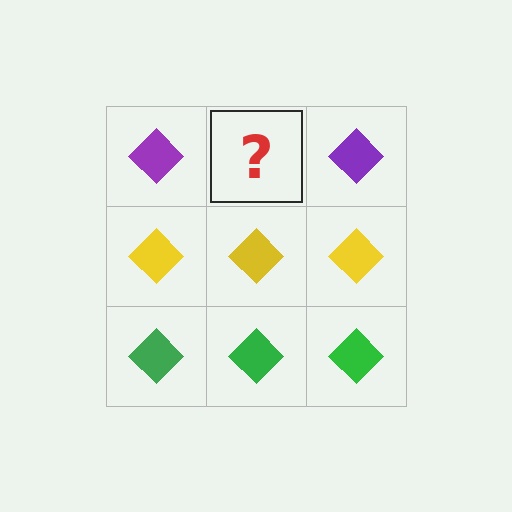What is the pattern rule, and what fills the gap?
The rule is that each row has a consistent color. The gap should be filled with a purple diamond.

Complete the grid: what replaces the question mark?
The question mark should be replaced with a purple diamond.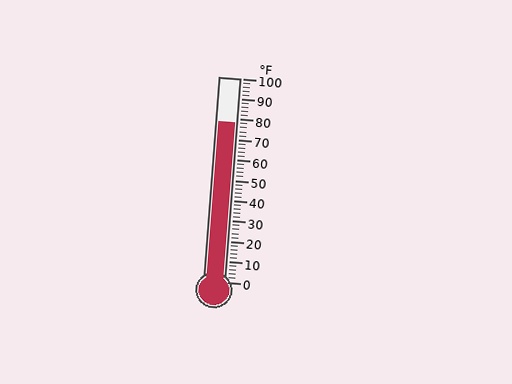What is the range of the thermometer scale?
The thermometer scale ranges from 0°F to 100°F.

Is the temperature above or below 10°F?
The temperature is above 10°F.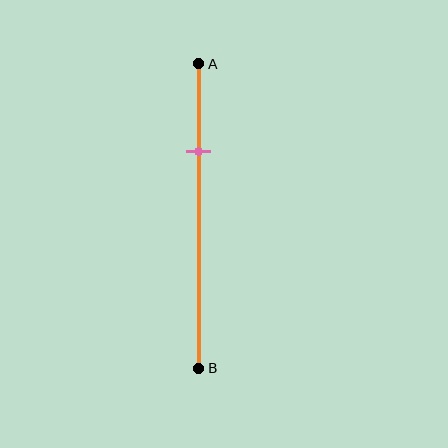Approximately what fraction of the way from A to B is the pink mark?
The pink mark is approximately 30% of the way from A to B.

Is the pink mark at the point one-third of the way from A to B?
No, the mark is at about 30% from A, not at the 33% one-third point.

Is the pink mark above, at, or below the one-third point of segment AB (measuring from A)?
The pink mark is above the one-third point of segment AB.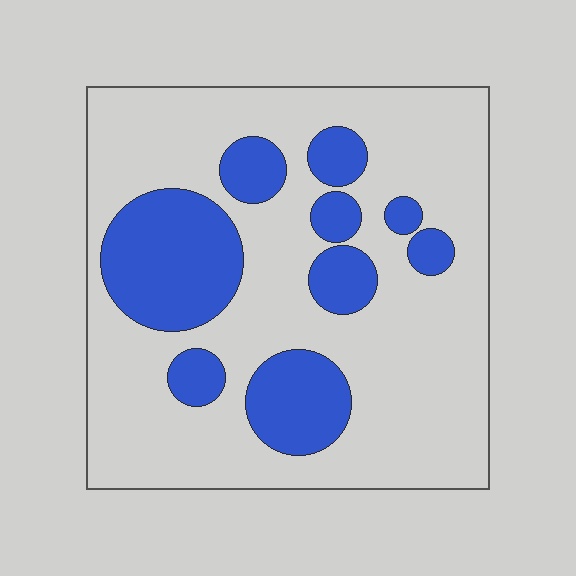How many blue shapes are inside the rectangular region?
9.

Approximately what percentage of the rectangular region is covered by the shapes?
Approximately 25%.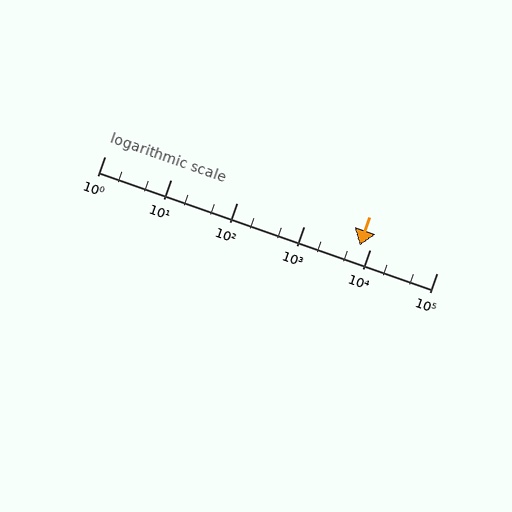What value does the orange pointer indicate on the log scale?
The pointer indicates approximately 6900.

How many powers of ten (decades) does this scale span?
The scale spans 5 decades, from 1 to 100000.